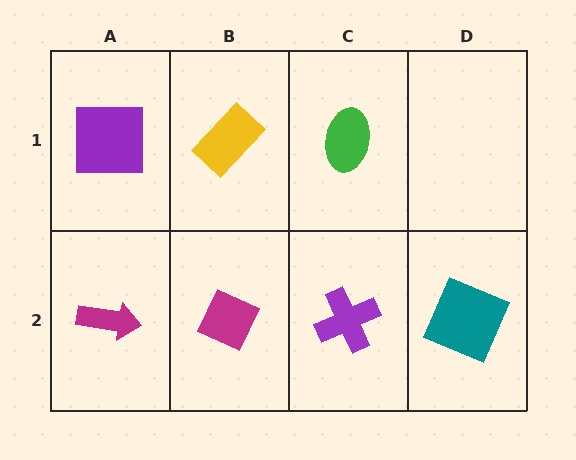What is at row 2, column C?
A purple cross.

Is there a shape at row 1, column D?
No, that cell is empty.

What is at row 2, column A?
A magenta arrow.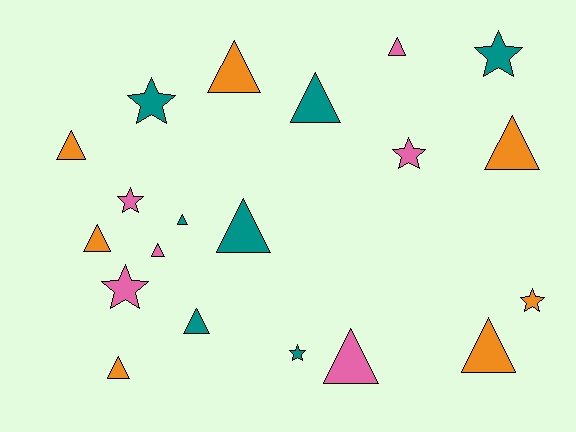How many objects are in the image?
There are 20 objects.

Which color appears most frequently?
Teal, with 7 objects.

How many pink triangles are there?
There are 3 pink triangles.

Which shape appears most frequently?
Triangle, with 13 objects.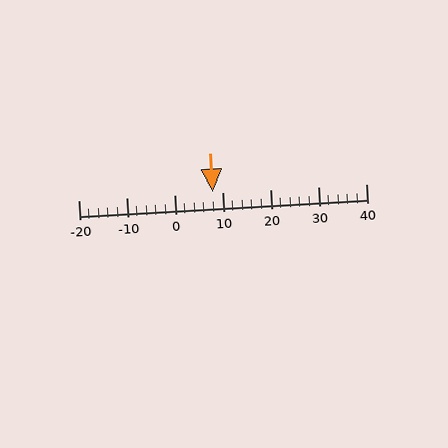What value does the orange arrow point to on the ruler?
The orange arrow points to approximately 8.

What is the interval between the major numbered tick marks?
The major tick marks are spaced 10 units apart.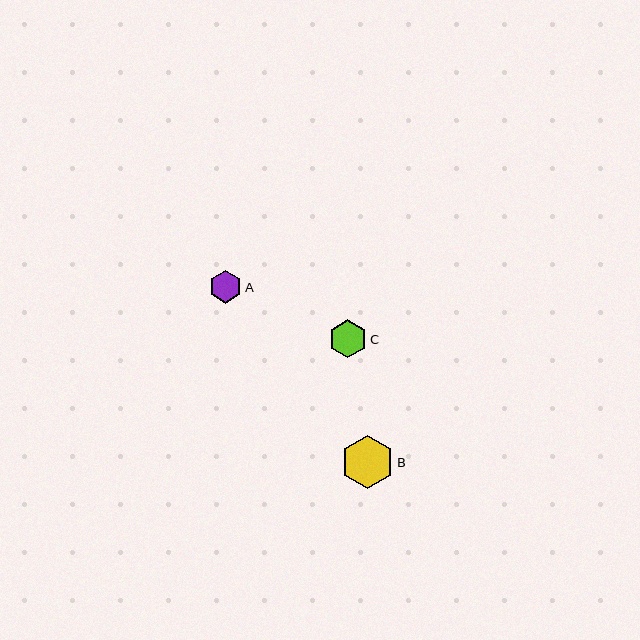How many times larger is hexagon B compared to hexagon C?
Hexagon B is approximately 1.4 times the size of hexagon C.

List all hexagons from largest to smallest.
From largest to smallest: B, C, A.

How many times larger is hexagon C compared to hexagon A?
Hexagon C is approximately 1.2 times the size of hexagon A.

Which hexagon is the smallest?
Hexagon A is the smallest with a size of approximately 33 pixels.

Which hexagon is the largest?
Hexagon B is the largest with a size of approximately 53 pixels.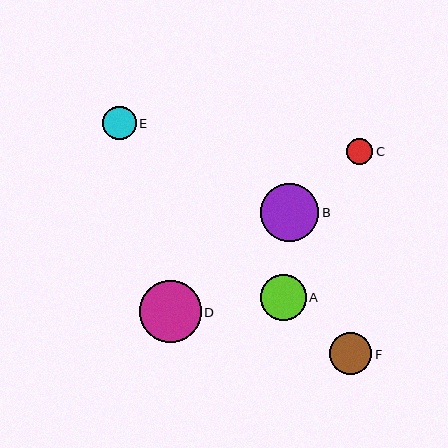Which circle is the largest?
Circle D is the largest with a size of approximately 62 pixels.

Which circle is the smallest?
Circle C is the smallest with a size of approximately 26 pixels.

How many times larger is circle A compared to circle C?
Circle A is approximately 1.8 times the size of circle C.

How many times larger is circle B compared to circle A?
Circle B is approximately 1.3 times the size of circle A.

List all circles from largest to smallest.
From largest to smallest: D, B, A, F, E, C.